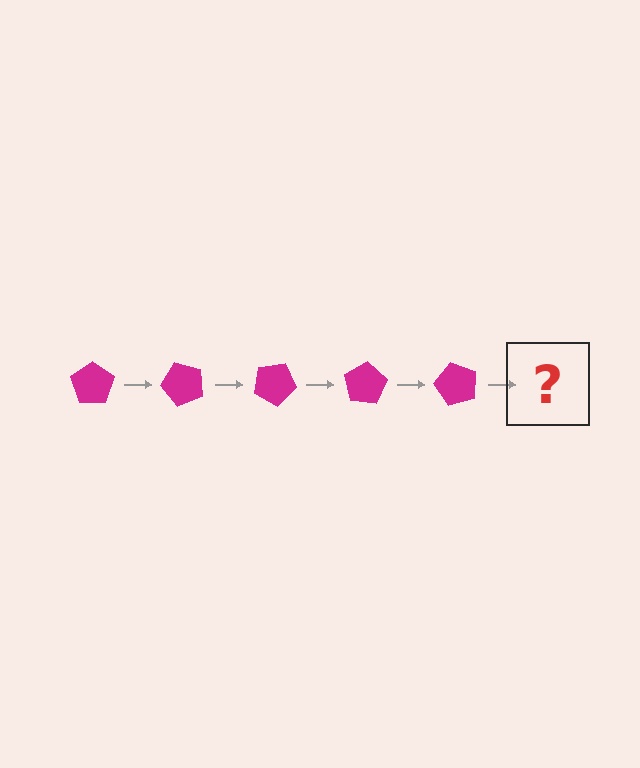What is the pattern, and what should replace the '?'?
The pattern is that the pentagon rotates 50 degrees each step. The '?' should be a magenta pentagon rotated 250 degrees.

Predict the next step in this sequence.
The next step is a magenta pentagon rotated 250 degrees.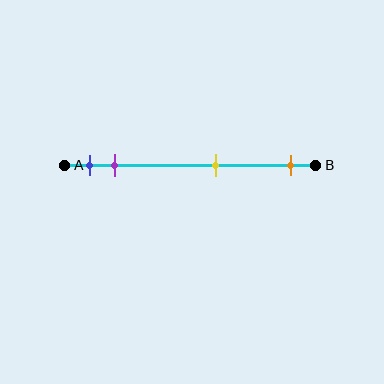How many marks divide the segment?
There are 4 marks dividing the segment.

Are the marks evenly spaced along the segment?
No, the marks are not evenly spaced.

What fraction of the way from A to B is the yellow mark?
The yellow mark is approximately 60% (0.6) of the way from A to B.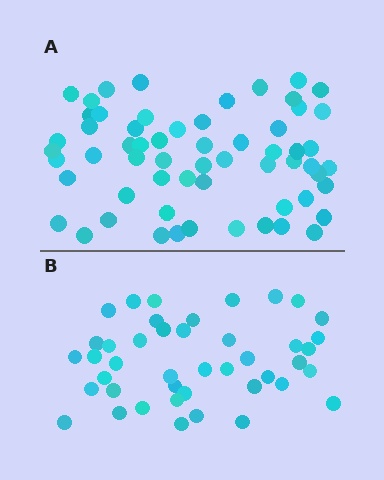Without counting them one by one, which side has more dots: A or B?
Region A (the top region) has more dots.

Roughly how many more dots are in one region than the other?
Region A has approximately 15 more dots than region B.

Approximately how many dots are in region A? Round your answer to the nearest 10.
About 60 dots.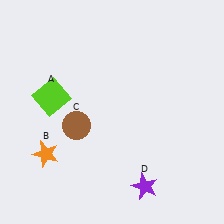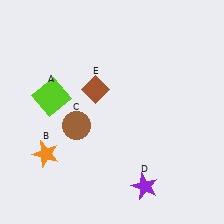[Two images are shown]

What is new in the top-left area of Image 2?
A brown diamond (E) was added in the top-left area of Image 2.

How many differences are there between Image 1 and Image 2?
There is 1 difference between the two images.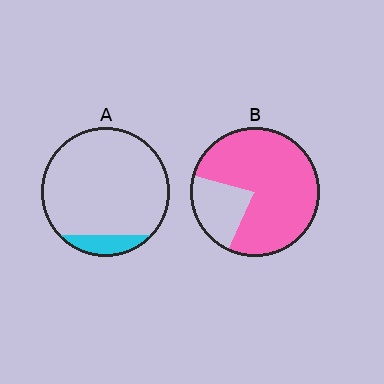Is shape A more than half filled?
No.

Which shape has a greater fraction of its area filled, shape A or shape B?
Shape B.